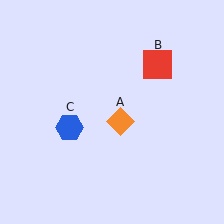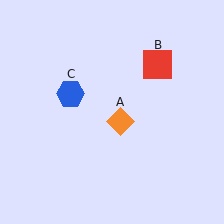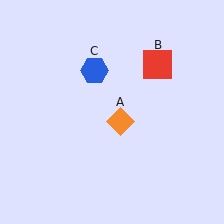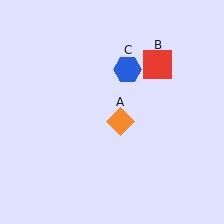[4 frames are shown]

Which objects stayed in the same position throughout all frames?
Orange diamond (object A) and red square (object B) remained stationary.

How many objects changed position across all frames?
1 object changed position: blue hexagon (object C).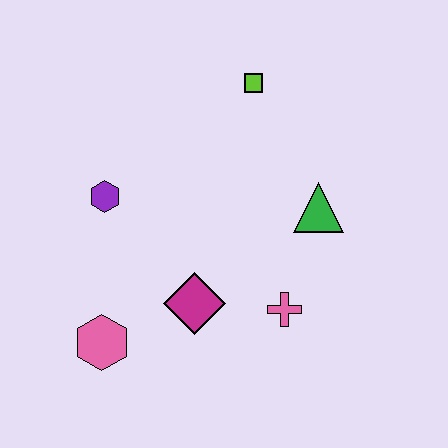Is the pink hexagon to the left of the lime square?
Yes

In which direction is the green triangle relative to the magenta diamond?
The green triangle is to the right of the magenta diamond.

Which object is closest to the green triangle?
The pink cross is closest to the green triangle.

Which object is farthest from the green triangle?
The pink hexagon is farthest from the green triangle.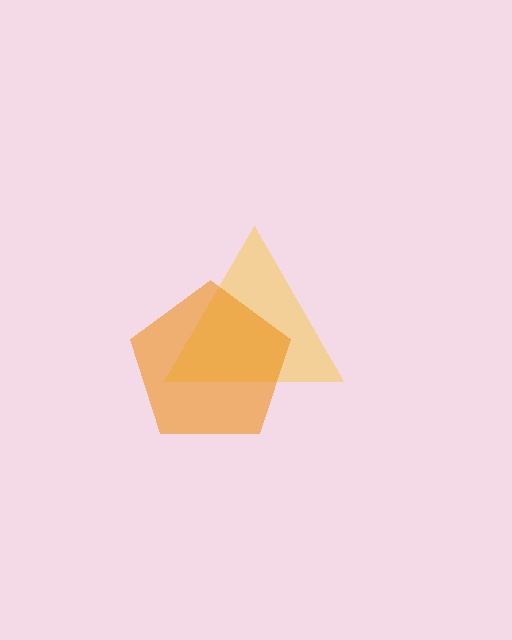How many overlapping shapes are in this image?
There are 2 overlapping shapes in the image.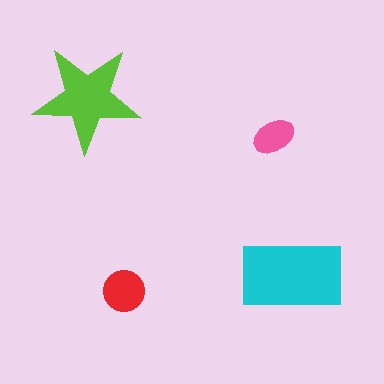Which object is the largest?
The cyan rectangle.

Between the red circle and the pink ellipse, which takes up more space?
The red circle.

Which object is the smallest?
The pink ellipse.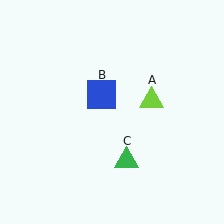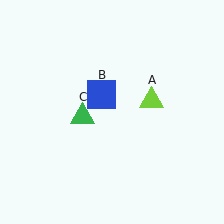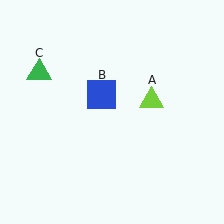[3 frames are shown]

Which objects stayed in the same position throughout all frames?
Lime triangle (object A) and blue square (object B) remained stationary.